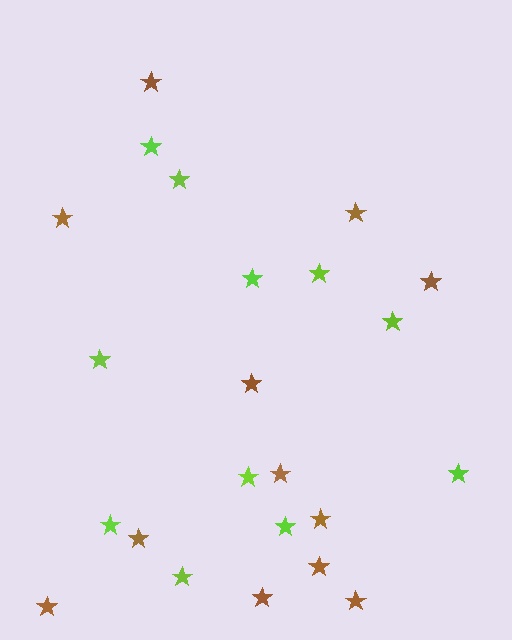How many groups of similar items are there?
There are 2 groups: one group of brown stars (12) and one group of lime stars (11).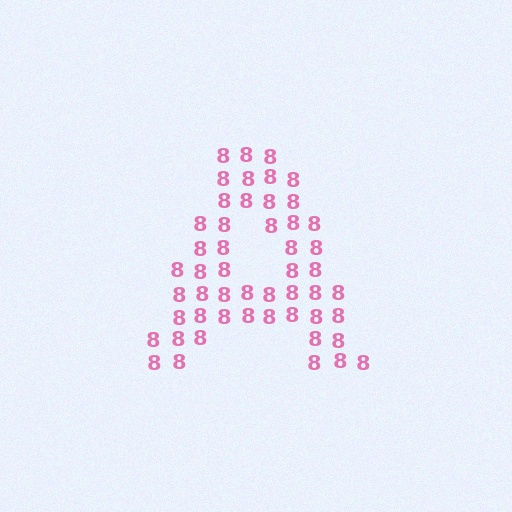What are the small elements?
The small elements are digit 8's.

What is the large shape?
The large shape is the letter A.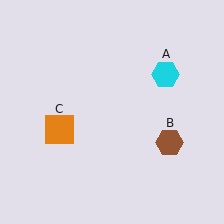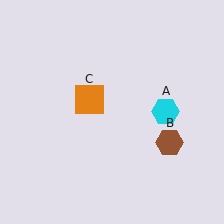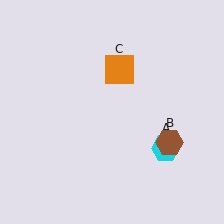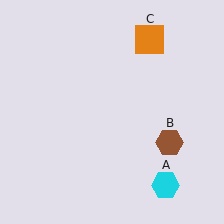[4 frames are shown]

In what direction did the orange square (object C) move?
The orange square (object C) moved up and to the right.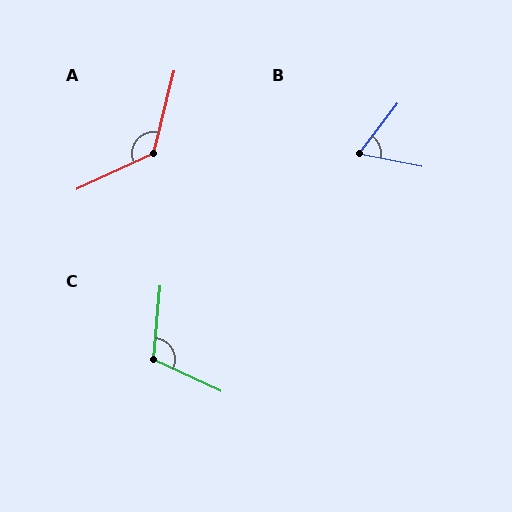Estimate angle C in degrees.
Approximately 110 degrees.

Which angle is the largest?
A, at approximately 129 degrees.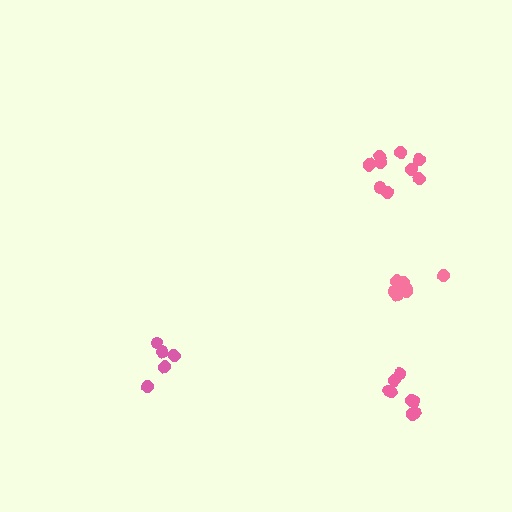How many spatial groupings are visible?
There are 4 spatial groupings.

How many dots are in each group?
Group 1: 10 dots, Group 2: 8 dots, Group 3: 8 dots, Group 4: 5 dots (31 total).